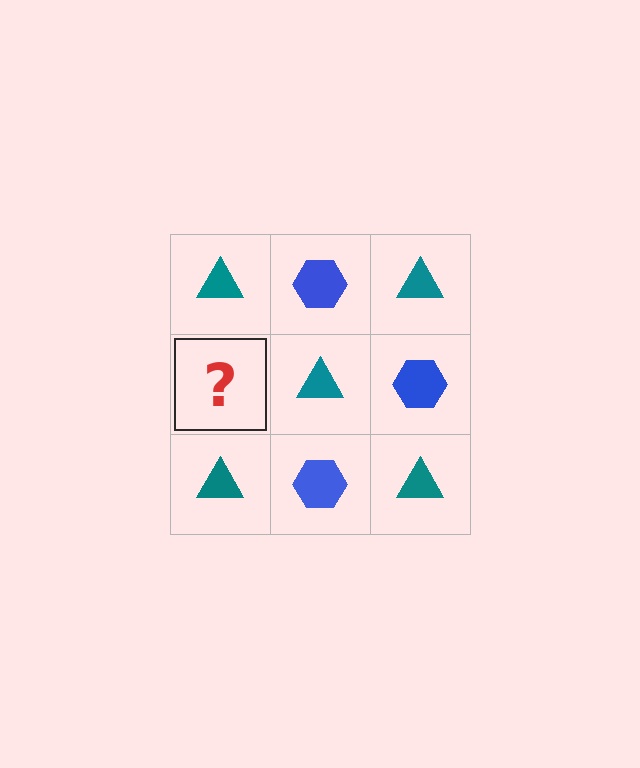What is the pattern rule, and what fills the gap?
The rule is that it alternates teal triangle and blue hexagon in a checkerboard pattern. The gap should be filled with a blue hexagon.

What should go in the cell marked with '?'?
The missing cell should contain a blue hexagon.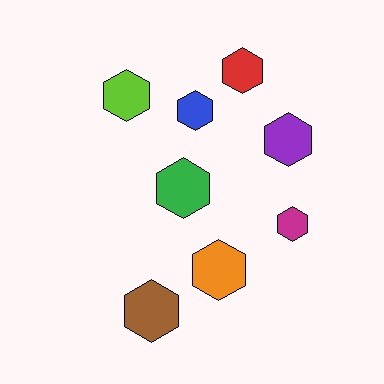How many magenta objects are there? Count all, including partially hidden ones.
There is 1 magenta object.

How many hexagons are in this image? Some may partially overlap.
There are 8 hexagons.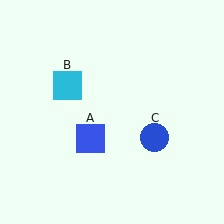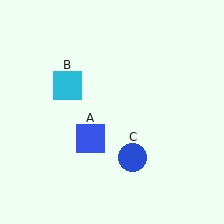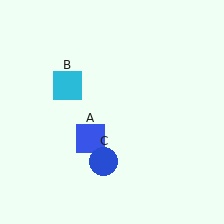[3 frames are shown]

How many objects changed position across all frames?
1 object changed position: blue circle (object C).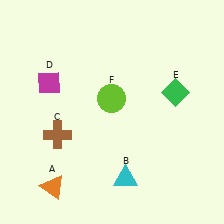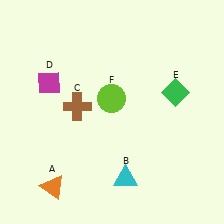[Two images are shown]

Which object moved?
The brown cross (C) moved up.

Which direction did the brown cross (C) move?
The brown cross (C) moved up.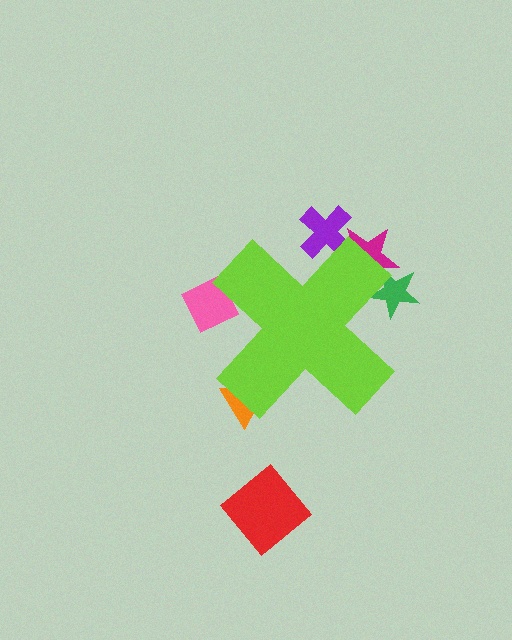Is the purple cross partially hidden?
Yes, the purple cross is partially hidden behind the lime cross.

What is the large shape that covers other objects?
A lime cross.